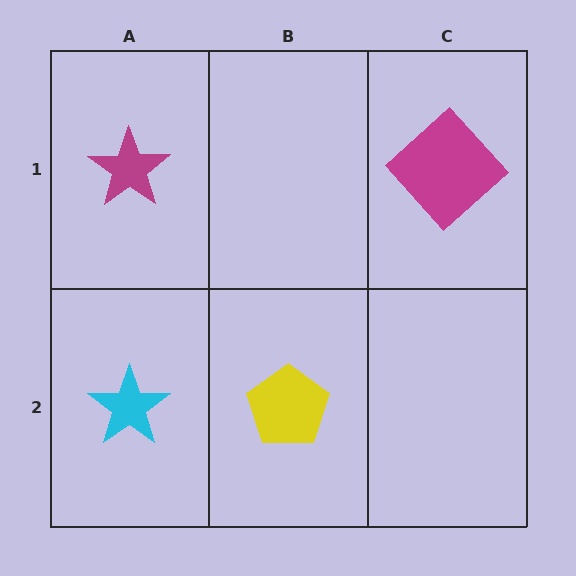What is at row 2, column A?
A cyan star.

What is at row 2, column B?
A yellow pentagon.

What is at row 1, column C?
A magenta diamond.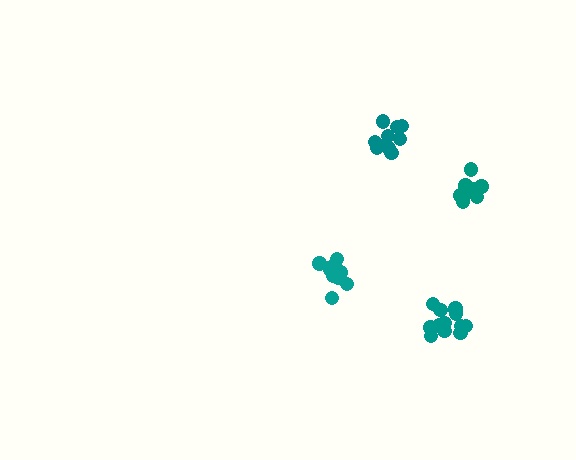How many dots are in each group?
Group 1: 11 dots, Group 2: 13 dots, Group 3: 9 dots, Group 4: 10 dots (43 total).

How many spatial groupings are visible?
There are 4 spatial groupings.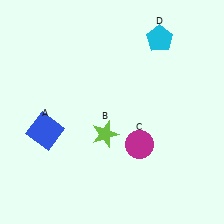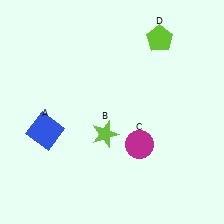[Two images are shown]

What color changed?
The pentagon (D) changed from cyan in Image 1 to lime in Image 2.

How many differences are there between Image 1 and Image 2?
There is 1 difference between the two images.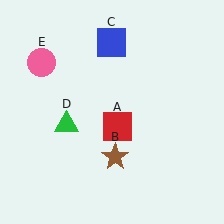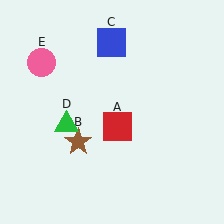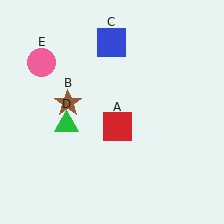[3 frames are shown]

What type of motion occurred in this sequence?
The brown star (object B) rotated clockwise around the center of the scene.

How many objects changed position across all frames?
1 object changed position: brown star (object B).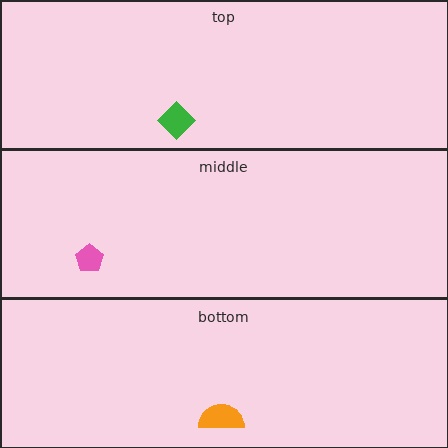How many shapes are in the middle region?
1.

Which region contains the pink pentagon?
The middle region.